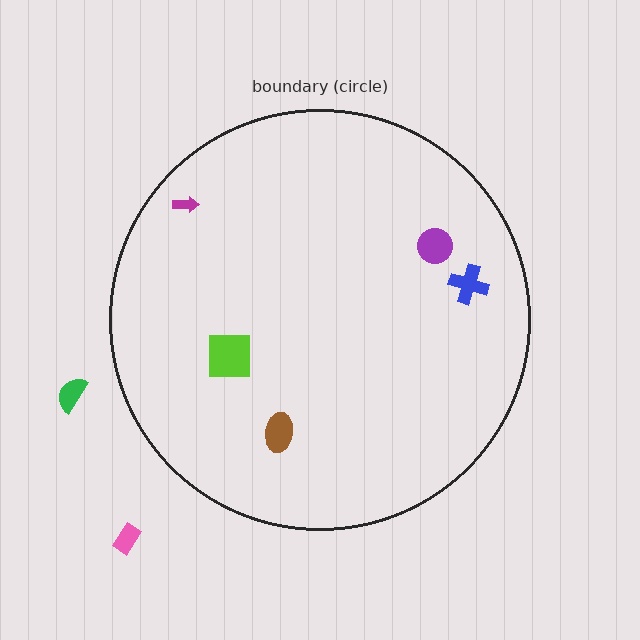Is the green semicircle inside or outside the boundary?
Outside.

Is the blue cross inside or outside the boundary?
Inside.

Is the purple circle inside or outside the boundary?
Inside.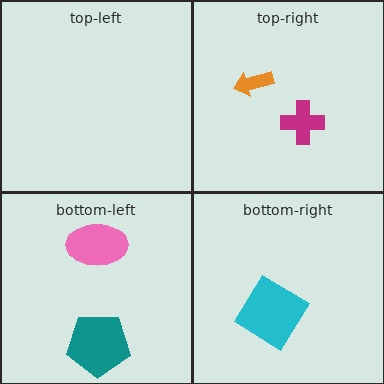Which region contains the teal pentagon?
The bottom-left region.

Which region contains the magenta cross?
The top-right region.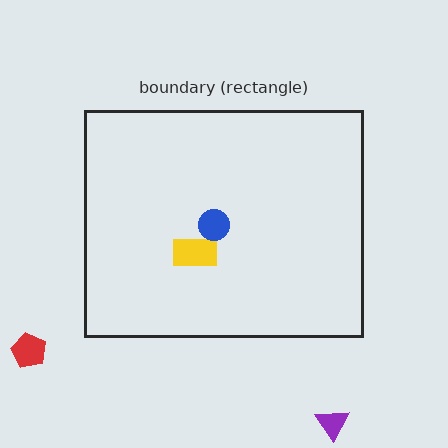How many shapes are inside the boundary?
2 inside, 2 outside.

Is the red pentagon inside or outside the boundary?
Outside.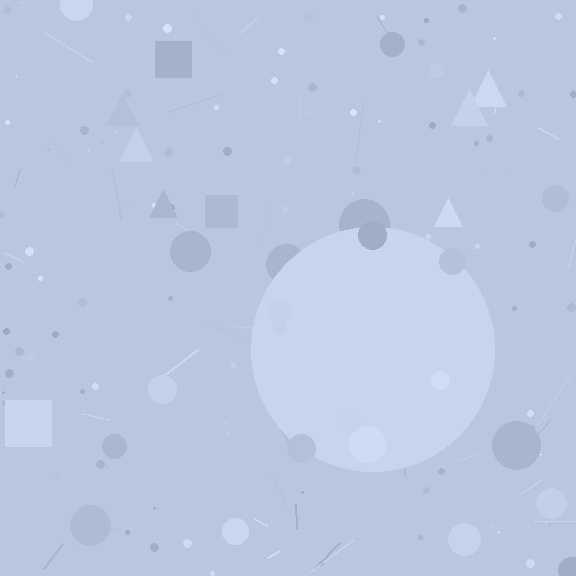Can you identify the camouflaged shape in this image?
The camouflaged shape is a circle.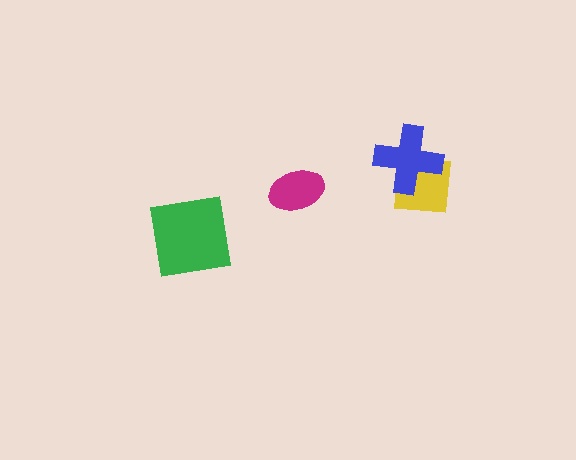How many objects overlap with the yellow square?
1 object overlaps with the yellow square.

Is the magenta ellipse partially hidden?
No, no other shape covers it.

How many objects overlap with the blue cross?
1 object overlaps with the blue cross.